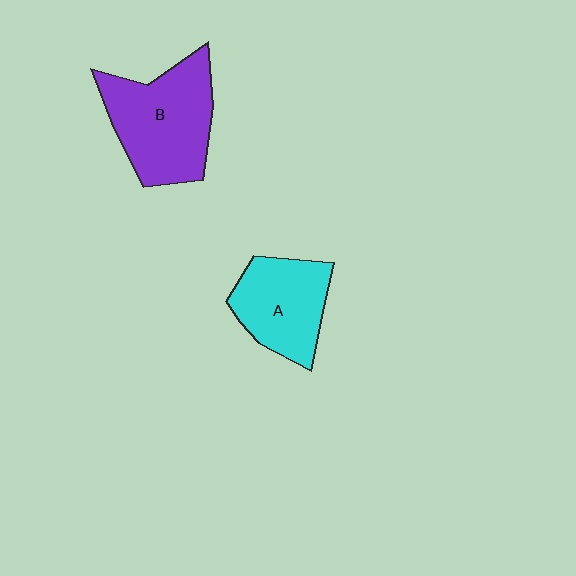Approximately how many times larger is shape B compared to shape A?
Approximately 1.3 times.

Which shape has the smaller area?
Shape A (cyan).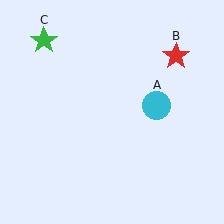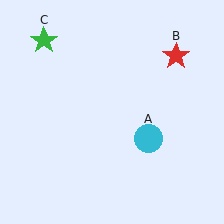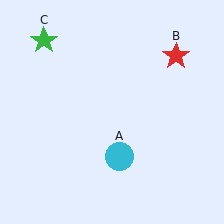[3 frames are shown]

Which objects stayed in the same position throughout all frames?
Red star (object B) and green star (object C) remained stationary.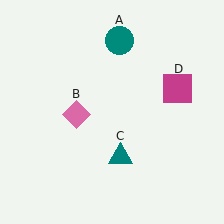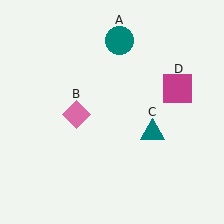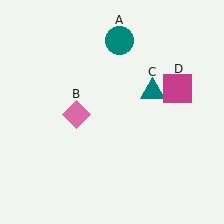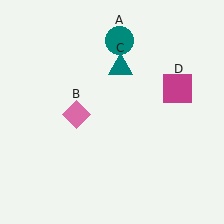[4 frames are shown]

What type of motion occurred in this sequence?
The teal triangle (object C) rotated counterclockwise around the center of the scene.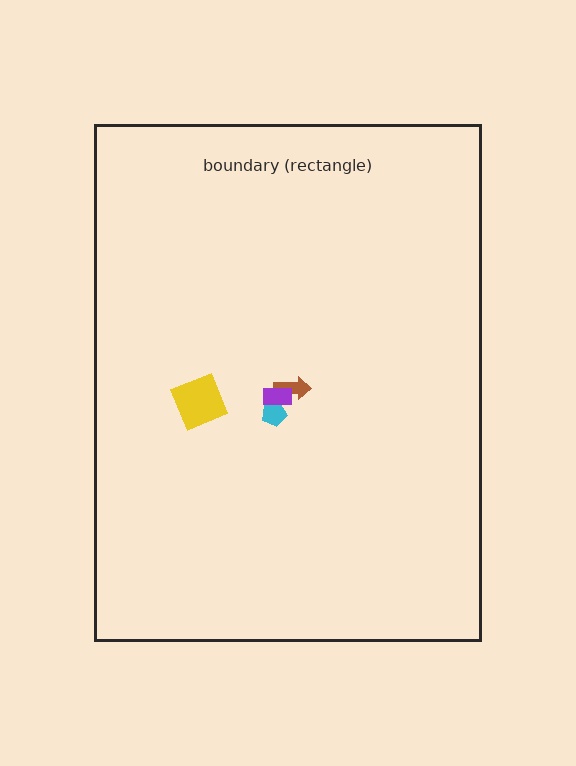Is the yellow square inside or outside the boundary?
Inside.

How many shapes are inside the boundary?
4 inside, 0 outside.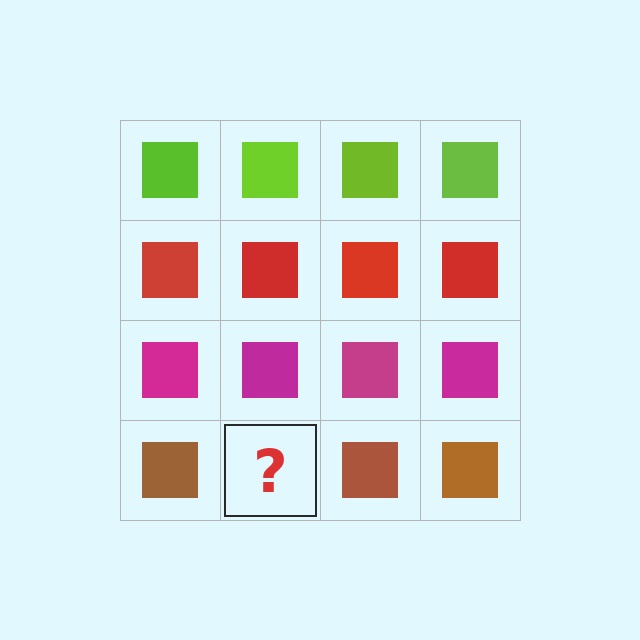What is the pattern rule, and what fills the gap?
The rule is that each row has a consistent color. The gap should be filled with a brown square.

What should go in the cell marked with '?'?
The missing cell should contain a brown square.